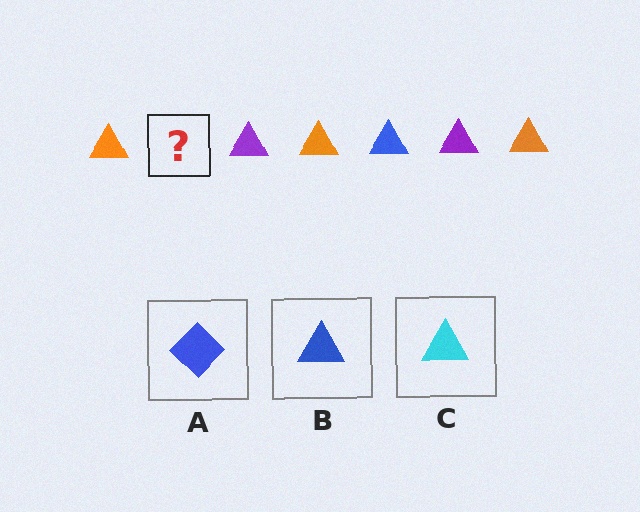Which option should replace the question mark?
Option B.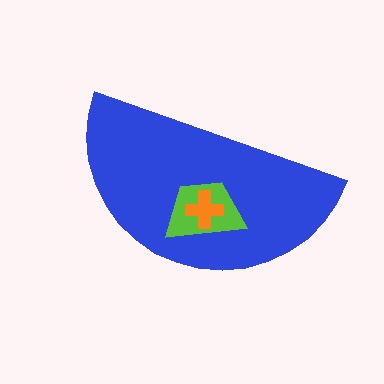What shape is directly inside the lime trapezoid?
The orange cross.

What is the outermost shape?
The blue semicircle.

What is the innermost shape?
The orange cross.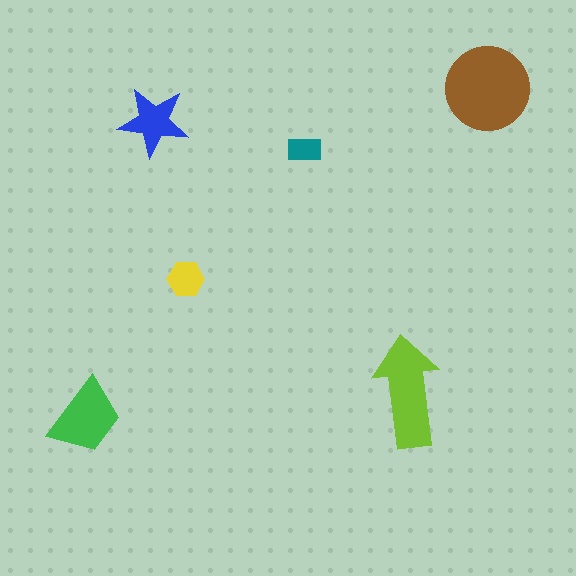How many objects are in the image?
There are 6 objects in the image.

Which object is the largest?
The brown circle.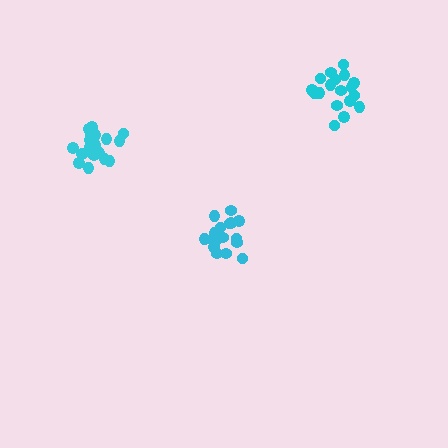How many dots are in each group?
Group 1: 18 dots, Group 2: 20 dots, Group 3: 17 dots (55 total).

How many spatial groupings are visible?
There are 3 spatial groupings.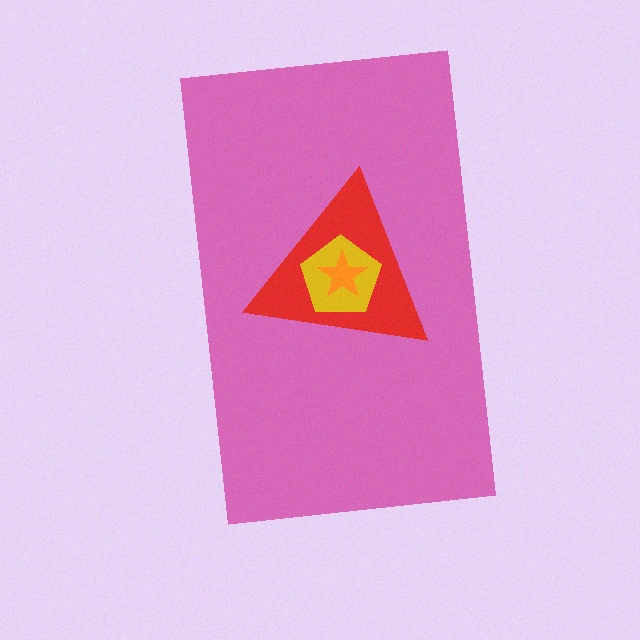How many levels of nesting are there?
4.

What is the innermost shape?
The orange star.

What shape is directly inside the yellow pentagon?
The orange star.